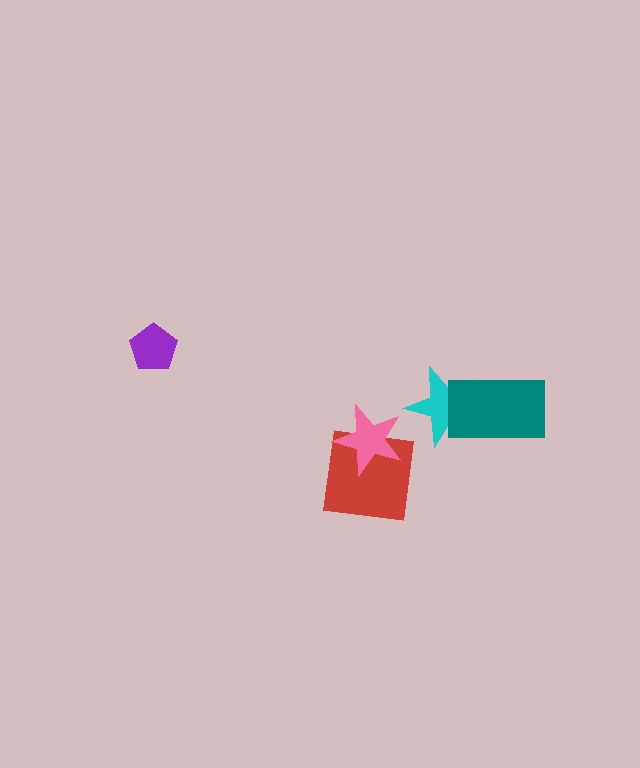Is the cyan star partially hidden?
Yes, it is partially covered by another shape.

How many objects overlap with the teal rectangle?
1 object overlaps with the teal rectangle.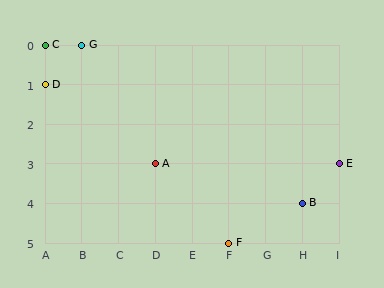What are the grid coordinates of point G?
Point G is at grid coordinates (B, 0).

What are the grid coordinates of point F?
Point F is at grid coordinates (F, 5).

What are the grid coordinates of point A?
Point A is at grid coordinates (D, 3).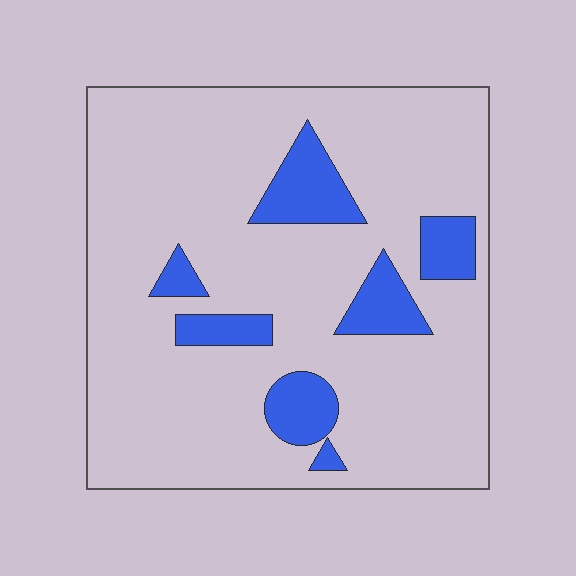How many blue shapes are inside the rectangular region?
7.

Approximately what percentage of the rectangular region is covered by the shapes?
Approximately 15%.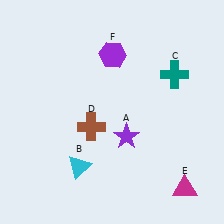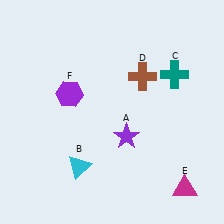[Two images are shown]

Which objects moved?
The objects that moved are: the brown cross (D), the purple hexagon (F).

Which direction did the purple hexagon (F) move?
The purple hexagon (F) moved left.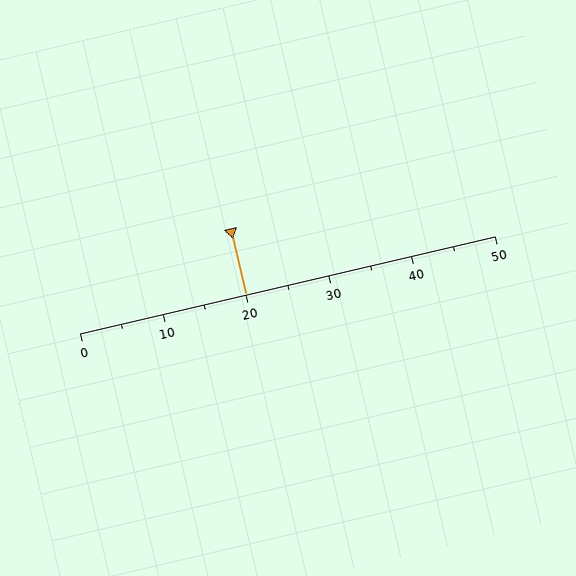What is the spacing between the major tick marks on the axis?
The major ticks are spaced 10 apart.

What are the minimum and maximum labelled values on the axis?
The axis runs from 0 to 50.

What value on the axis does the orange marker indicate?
The marker indicates approximately 20.